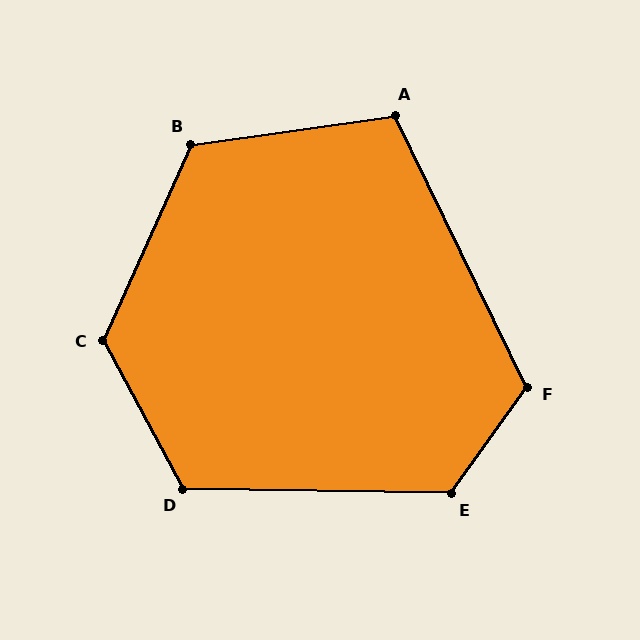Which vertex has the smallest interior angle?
A, at approximately 108 degrees.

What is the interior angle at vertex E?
Approximately 125 degrees (obtuse).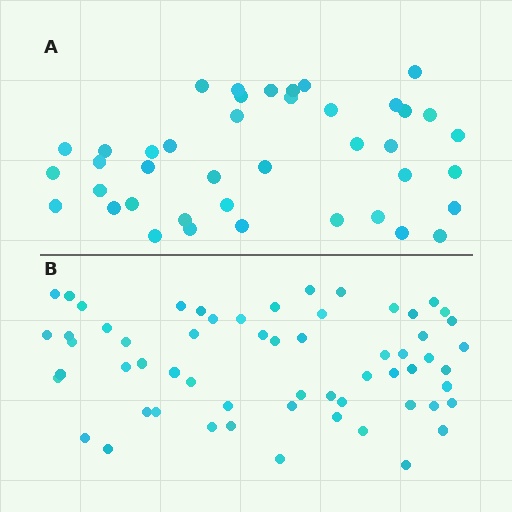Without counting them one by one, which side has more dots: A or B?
Region B (the bottom region) has more dots.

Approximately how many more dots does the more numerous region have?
Region B has approximately 20 more dots than region A.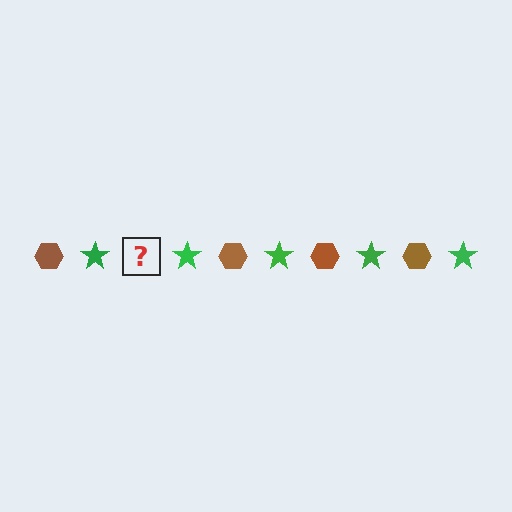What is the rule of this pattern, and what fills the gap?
The rule is that the pattern alternates between brown hexagon and green star. The gap should be filled with a brown hexagon.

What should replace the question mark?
The question mark should be replaced with a brown hexagon.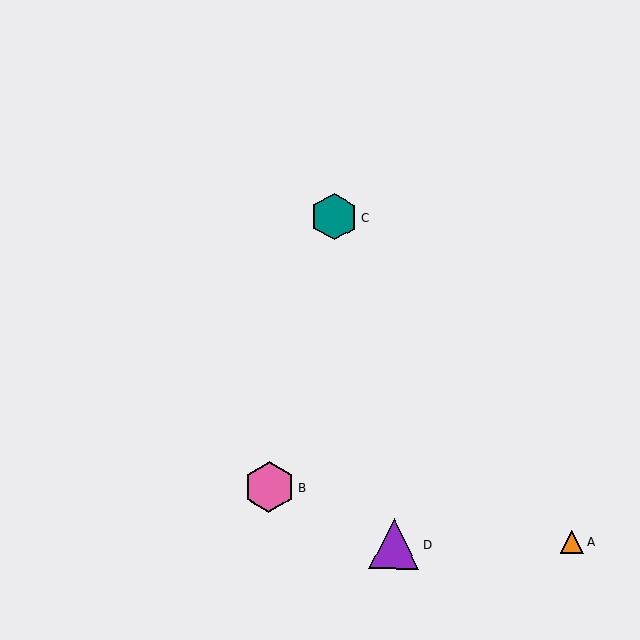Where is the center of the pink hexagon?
The center of the pink hexagon is at (270, 487).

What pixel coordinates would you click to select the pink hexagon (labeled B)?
Click at (270, 487) to select the pink hexagon B.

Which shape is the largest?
The purple triangle (labeled D) is the largest.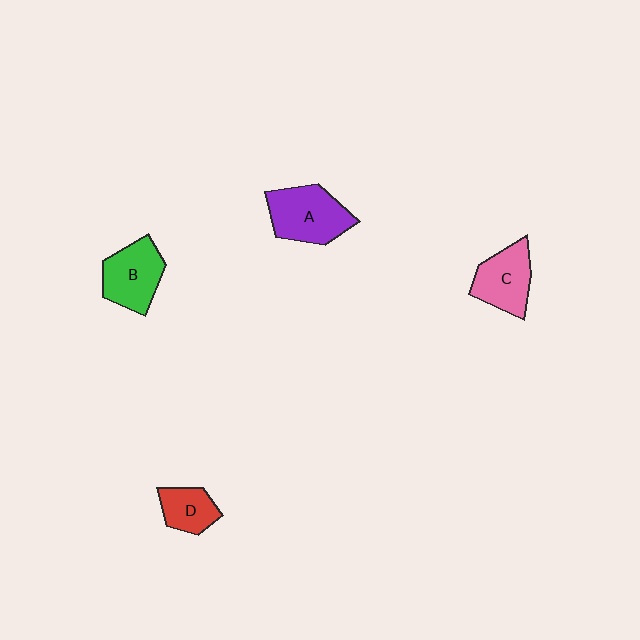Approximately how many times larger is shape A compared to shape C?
Approximately 1.2 times.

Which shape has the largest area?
Shape A (purple).